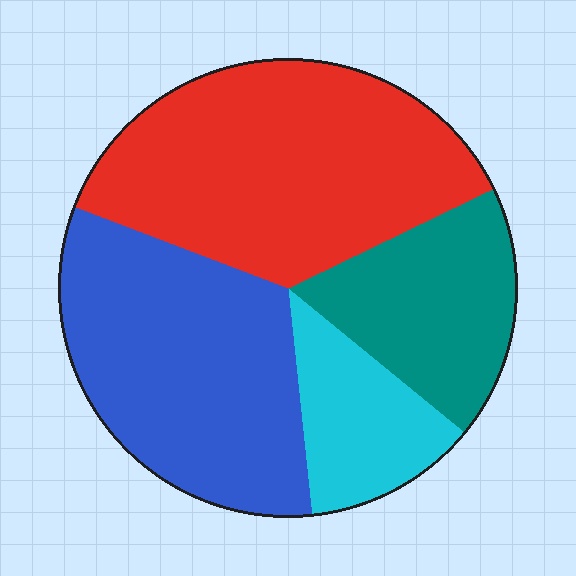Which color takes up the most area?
Red, at roughly 35%.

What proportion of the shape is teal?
Teal takes up between a sixth and a third of the shape.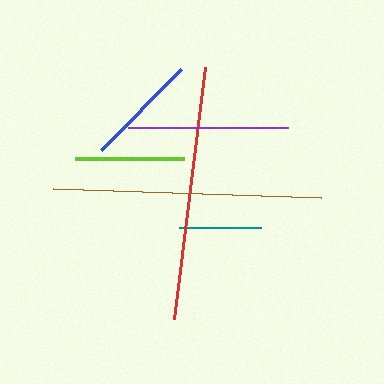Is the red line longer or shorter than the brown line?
The brown line is longer than the red line.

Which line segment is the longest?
The brown line is the longest at approximately 268 pixels.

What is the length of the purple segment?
The purple segment is approximately 160 pixels long.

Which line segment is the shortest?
The teal line is the shortest at approximately 82 pixels.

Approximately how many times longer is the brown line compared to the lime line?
The brown line is approximately 2.4 times the length of the lime line.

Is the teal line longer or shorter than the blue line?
The blue line is longer than the teal line.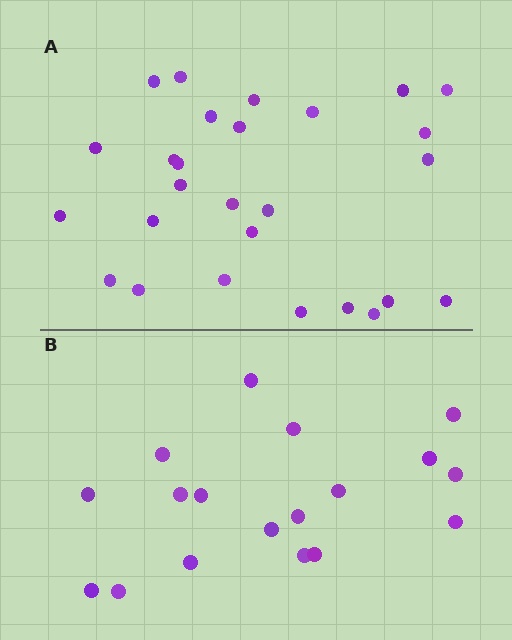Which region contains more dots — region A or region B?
Region A (the top region) has more dots.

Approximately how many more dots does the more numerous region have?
Region A has roughly 8 or so more dots than region B.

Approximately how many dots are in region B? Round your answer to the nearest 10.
About 20 dots. (The exact count is 18, which rounds to 20.)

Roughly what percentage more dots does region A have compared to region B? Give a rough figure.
About 50% more.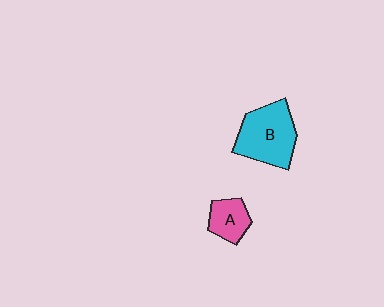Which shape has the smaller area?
Shape A (pink).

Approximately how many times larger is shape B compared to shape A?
Approximately 2.1 times.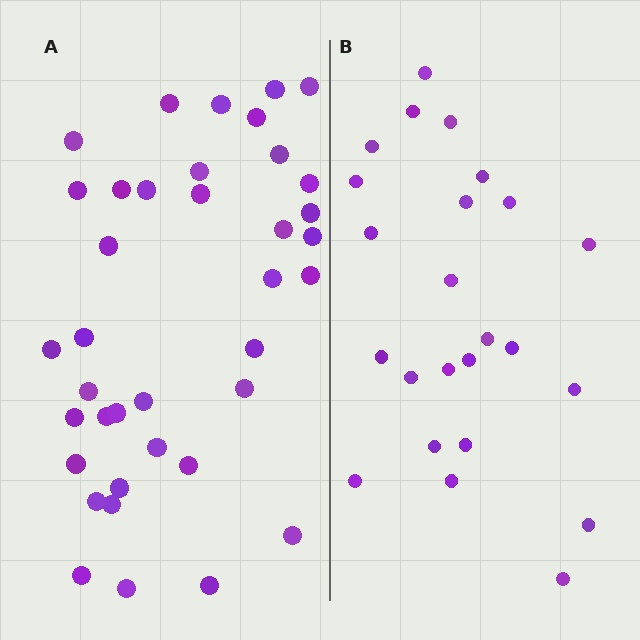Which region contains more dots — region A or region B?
Region A (the left region) has more dots.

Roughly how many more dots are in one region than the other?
Region A has approximately 15 more dots than region B.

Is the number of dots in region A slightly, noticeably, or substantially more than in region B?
Region A has substantially more. The ratio is roughly 1.6 to 1.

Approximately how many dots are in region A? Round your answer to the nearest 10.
About 40 dots. (The exact count is 38, which rounds to 40.)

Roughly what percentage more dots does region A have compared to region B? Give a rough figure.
About 60% more.